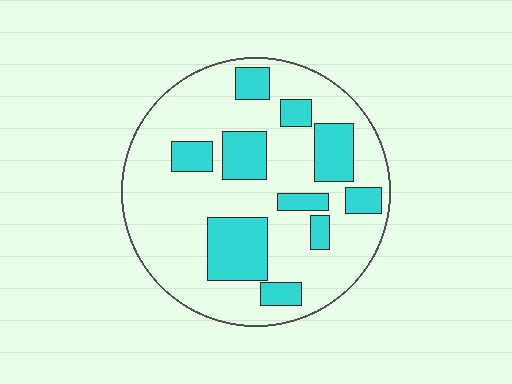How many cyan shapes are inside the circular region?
10.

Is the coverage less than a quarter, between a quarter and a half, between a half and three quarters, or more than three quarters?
Between a quarter and a half.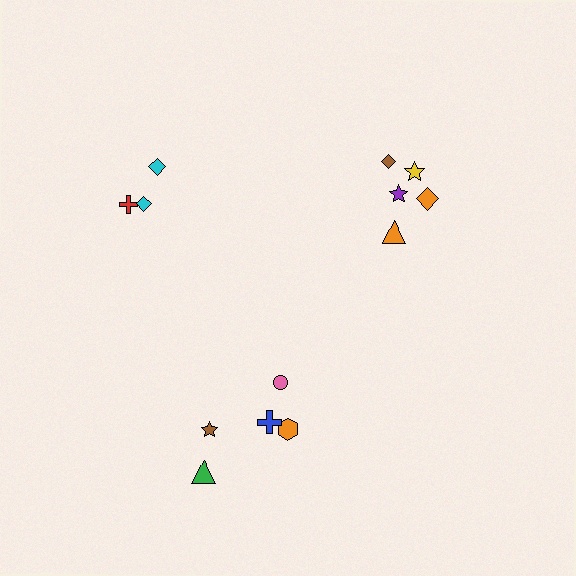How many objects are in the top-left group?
There are 3 objects.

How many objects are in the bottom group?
There are 5 objects.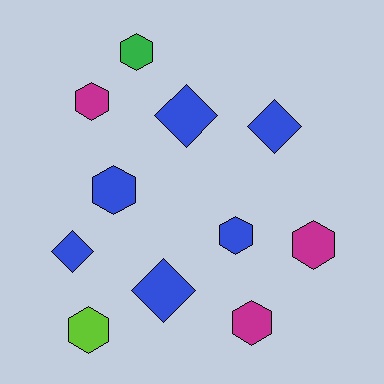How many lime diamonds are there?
There are no lime diamonds.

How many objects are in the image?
There are 11 objects.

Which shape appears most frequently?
Hexagon, with 7 objects.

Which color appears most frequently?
Blue, with 6 objects.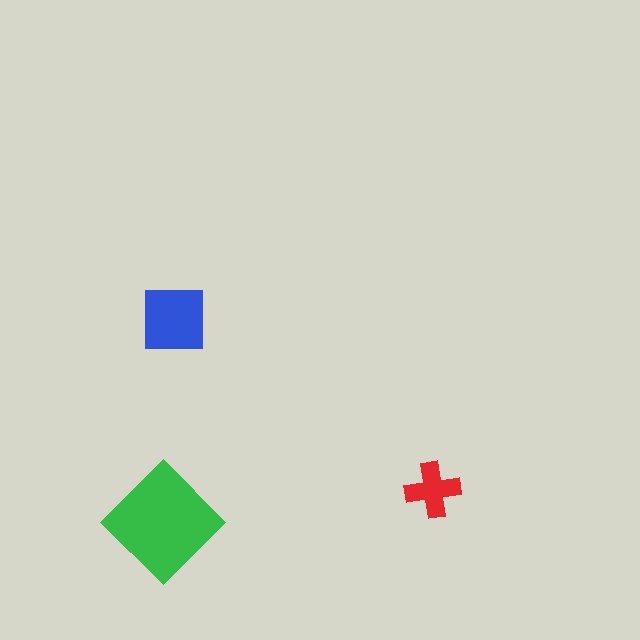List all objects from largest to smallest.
The green diamond, the blue square, the red cross.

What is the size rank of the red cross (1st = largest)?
3rd.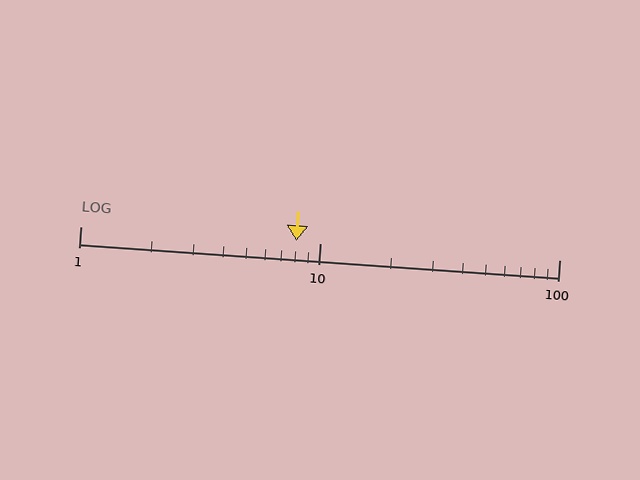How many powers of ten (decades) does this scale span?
The scale spans 2 decades, from 1 to 100.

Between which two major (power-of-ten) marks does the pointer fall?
The pointer is between 1 and 10.